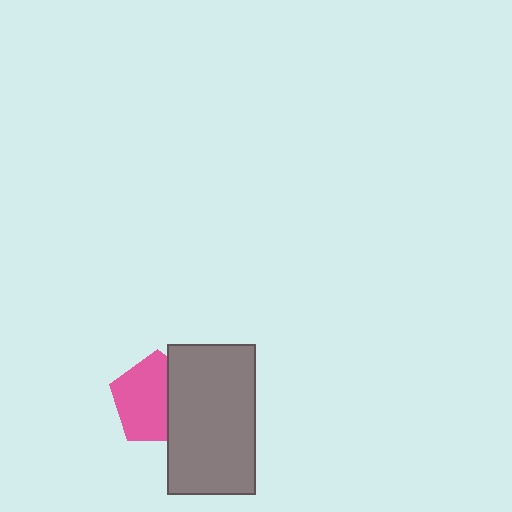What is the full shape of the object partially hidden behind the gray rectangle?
The partially hidden object is a pink pentagon.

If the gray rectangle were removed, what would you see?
You would see the complete pink pentagon.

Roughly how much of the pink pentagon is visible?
About half of it is visible (roughly 65%).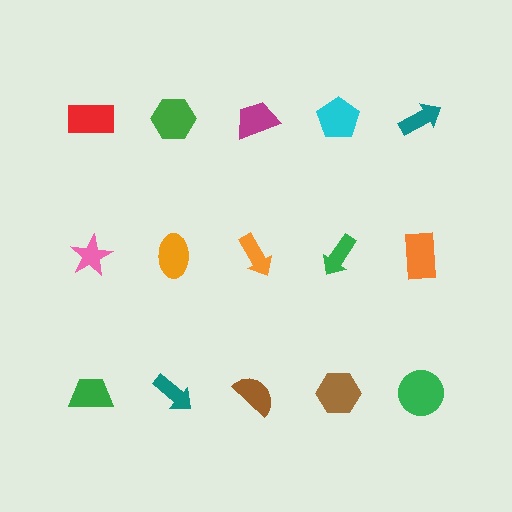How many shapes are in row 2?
5 shapes.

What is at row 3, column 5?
A green circle.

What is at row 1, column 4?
A cyan pentagon.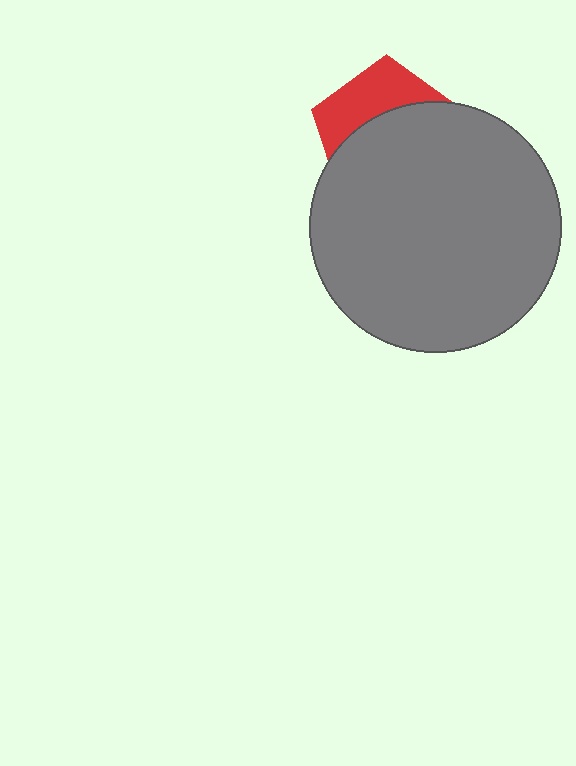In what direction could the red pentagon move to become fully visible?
The red pentagon could move up. That would shift it out from behind the gray circle entirely.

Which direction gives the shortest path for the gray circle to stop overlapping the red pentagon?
Moving down gives the shortest separation.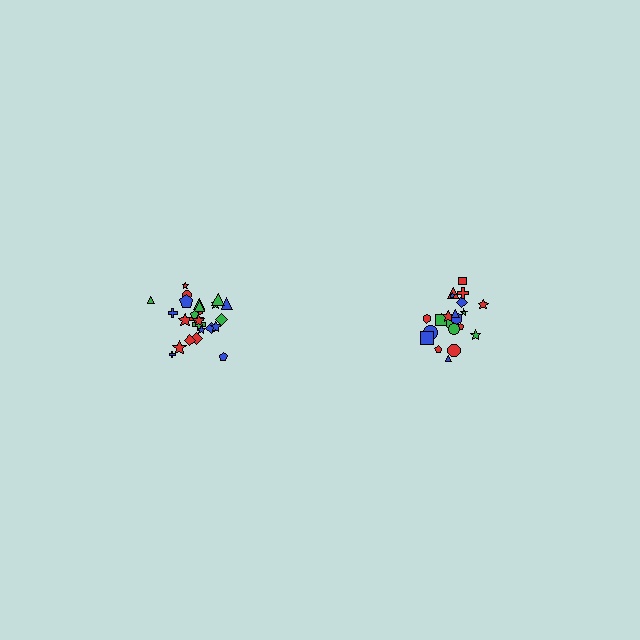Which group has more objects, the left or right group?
The left group.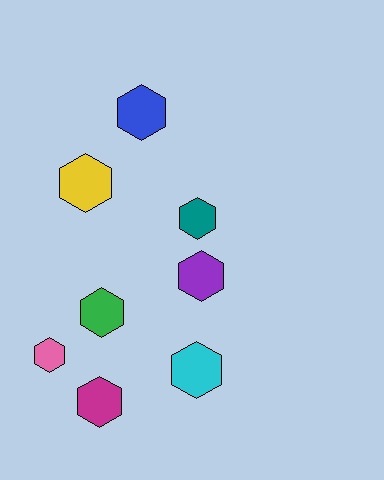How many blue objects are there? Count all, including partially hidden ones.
There is 1 blue object.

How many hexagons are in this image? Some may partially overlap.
There are 8 hexagons.